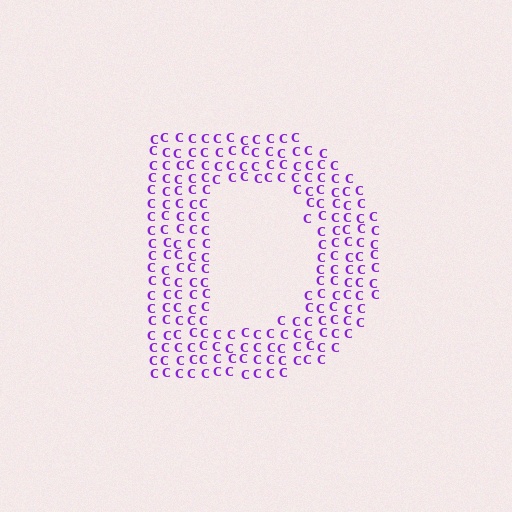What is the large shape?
The large shape is the letter D.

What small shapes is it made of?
It is made of small letter C's.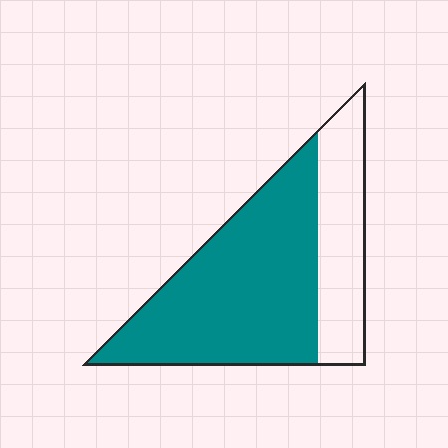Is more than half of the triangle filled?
Yes.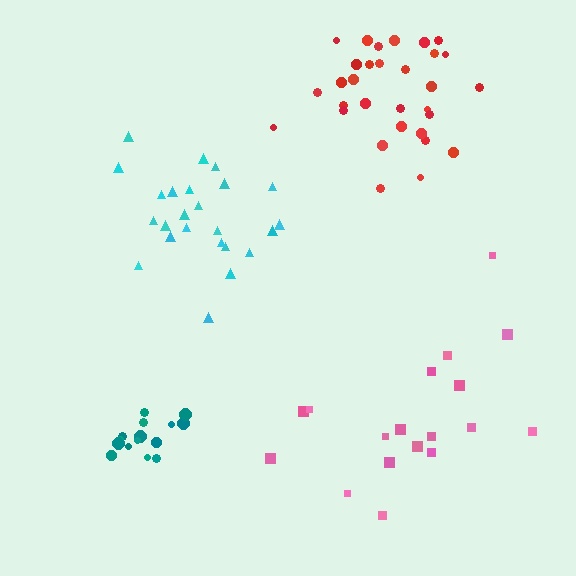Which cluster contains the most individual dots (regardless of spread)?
Red (31).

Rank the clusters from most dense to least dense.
teal, cyan, red, pink.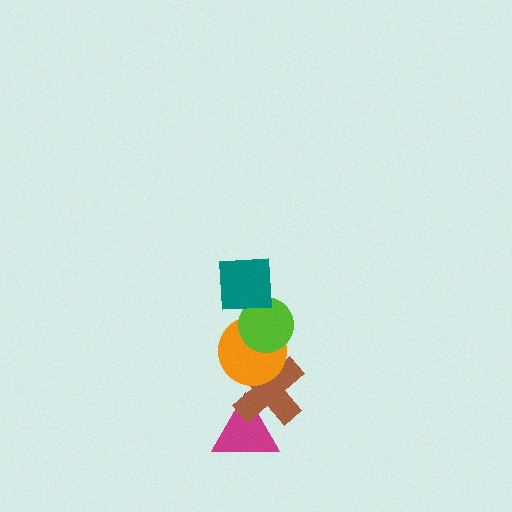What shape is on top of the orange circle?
The lime circle is on top of the orange circle.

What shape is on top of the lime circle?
The teal square is on top of the lime circle.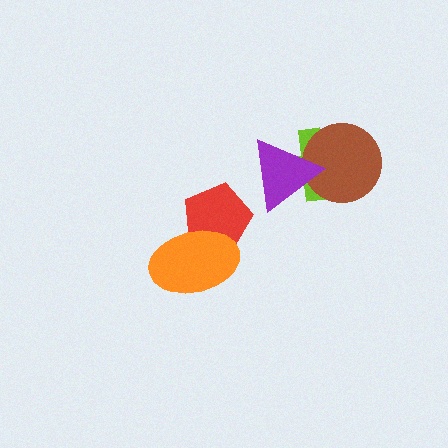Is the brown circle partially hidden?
Yes, it is partially covered by another shape.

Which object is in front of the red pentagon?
The orange ellipse is in front of the red pentagon.